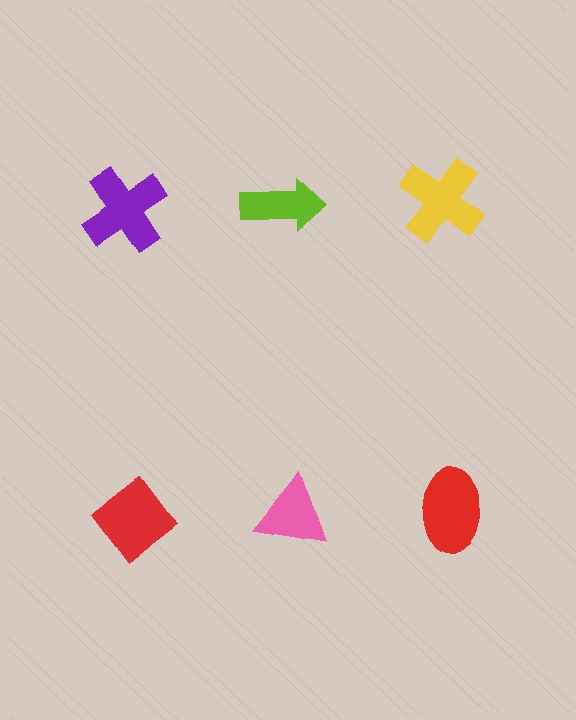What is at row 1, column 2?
A lime arrow.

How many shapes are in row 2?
3 shapes.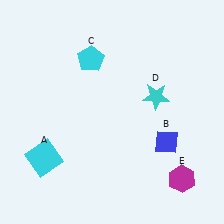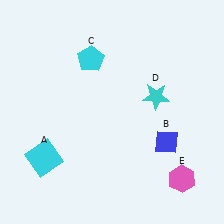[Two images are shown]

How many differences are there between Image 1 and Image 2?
There is 1 difference between the two images.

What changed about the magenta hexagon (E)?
In Image 1, E is magenta. In Image 2, it changed to pink.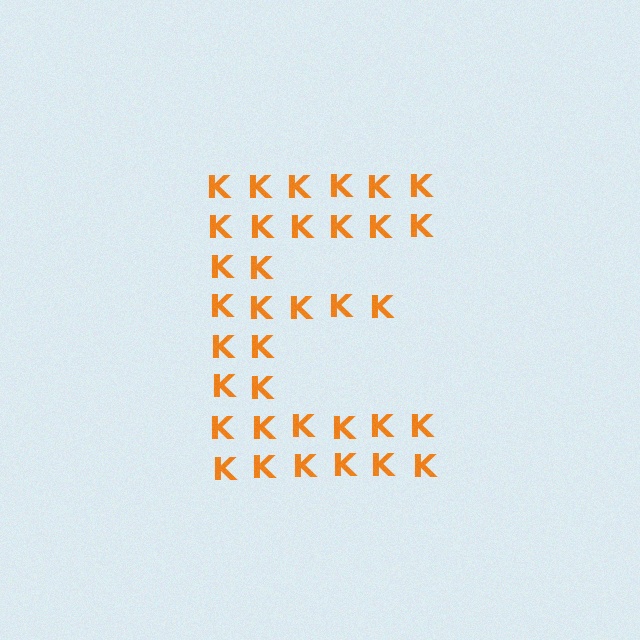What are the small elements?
The small elements are letter K's.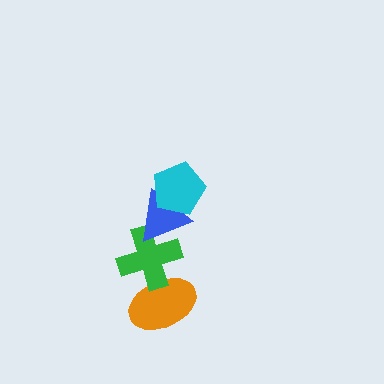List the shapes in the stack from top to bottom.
From top to bottom: the cyan pentagon, the blue triangle, the green cross, the orange ellipse.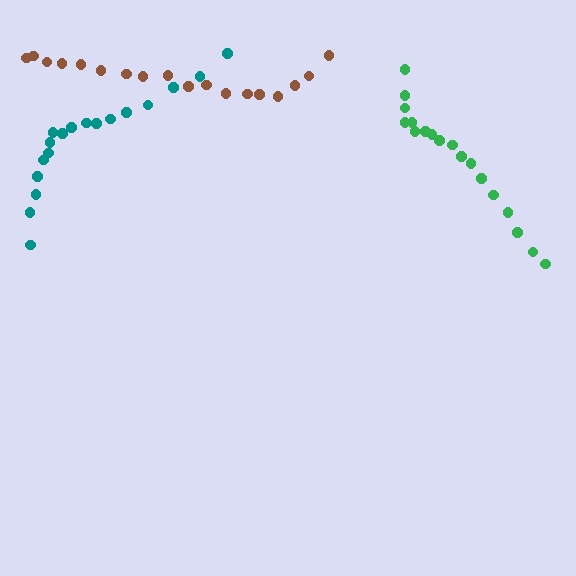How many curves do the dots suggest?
There are 3 distinct paths.